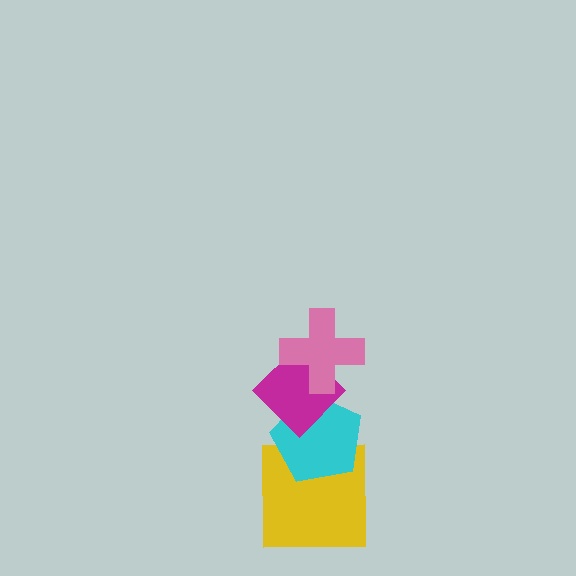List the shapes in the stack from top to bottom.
From top to bottom: the pink cross, the magenta diamond, the cyan pentagon, the yellow square.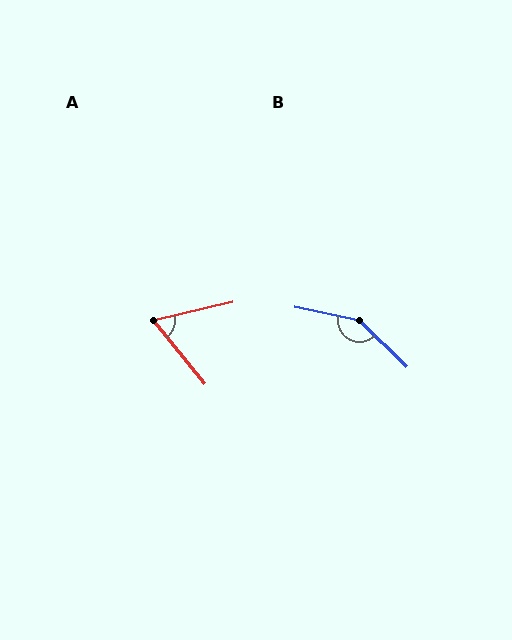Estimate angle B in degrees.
Approximately 147 degrees.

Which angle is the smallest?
A, at approximately 64 degrees.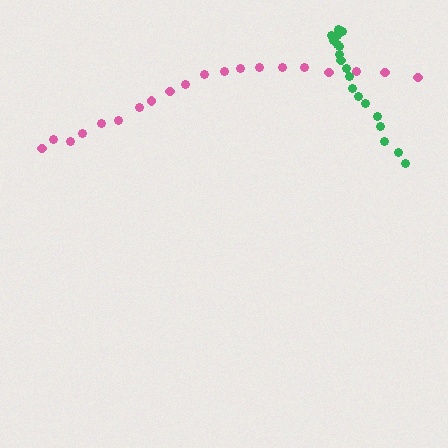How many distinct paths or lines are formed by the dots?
There are 2 distinct paths.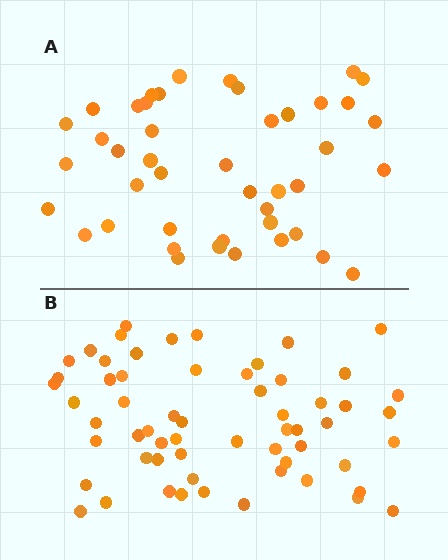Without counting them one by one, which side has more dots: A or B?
Region B (the bottom region) has more dots.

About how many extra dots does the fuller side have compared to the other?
Region B has approximately 15 more dots than region A.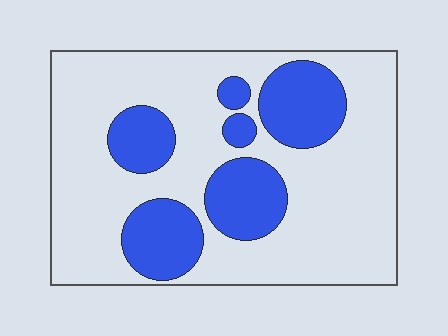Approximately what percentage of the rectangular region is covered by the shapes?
Approximately 30%.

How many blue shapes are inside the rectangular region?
6.